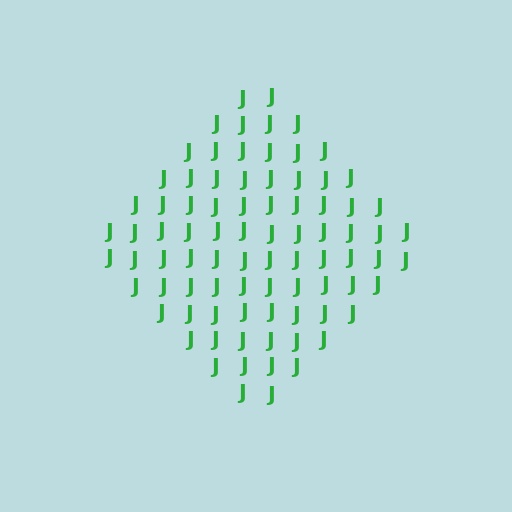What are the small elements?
The small elements are letter J's.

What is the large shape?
The large shape is a diamond.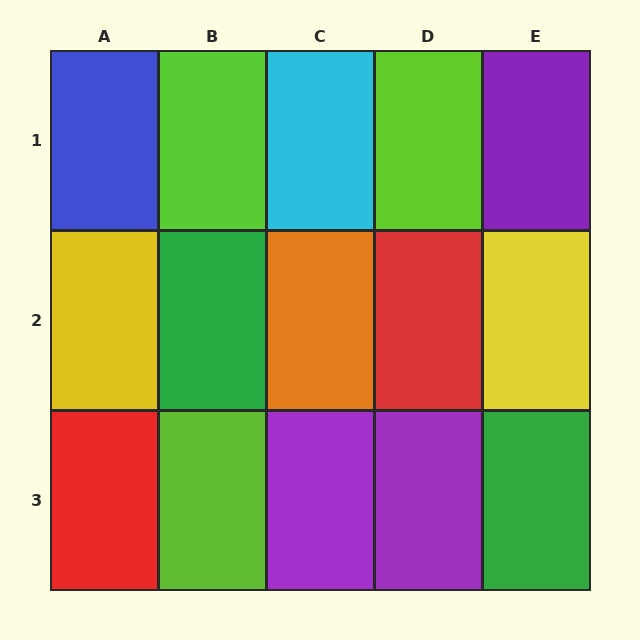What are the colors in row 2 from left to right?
Yellow, green, orange, red, yellow.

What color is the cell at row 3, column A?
Red.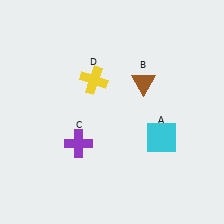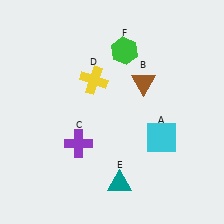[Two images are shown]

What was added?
A teal triangle (E), a green hexagon (F) were added in Image 2.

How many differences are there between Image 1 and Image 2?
There are 2 differences between the two images.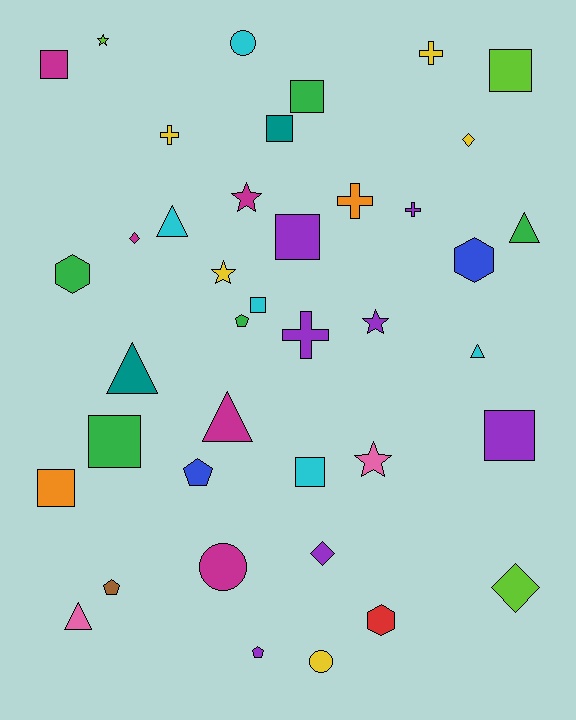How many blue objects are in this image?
There are 2 blue objects.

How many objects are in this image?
There are 40 objects.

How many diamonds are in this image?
There are 4 diamonds.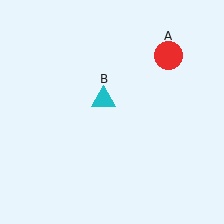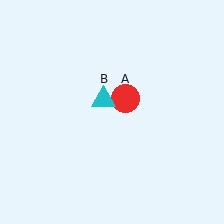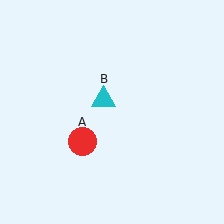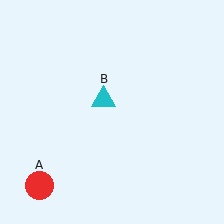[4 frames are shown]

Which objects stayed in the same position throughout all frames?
Cyan triangle (object B) remained stationary.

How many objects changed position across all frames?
1 object changed position: red circle (object A).